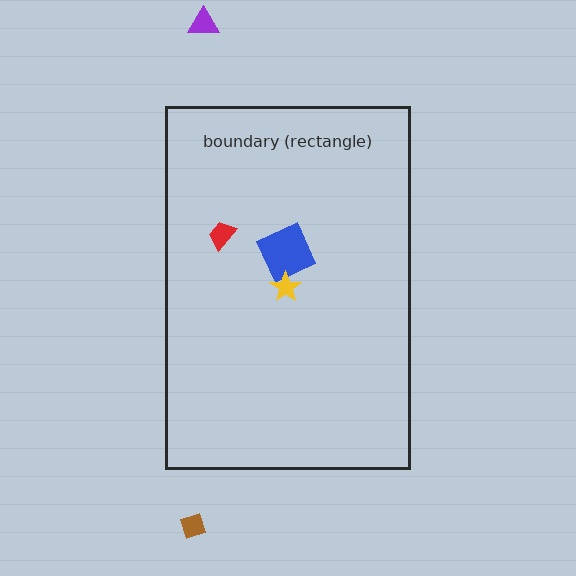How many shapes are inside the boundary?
3 inside, 2 outside.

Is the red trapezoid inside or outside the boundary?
Inside.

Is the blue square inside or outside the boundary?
Inside.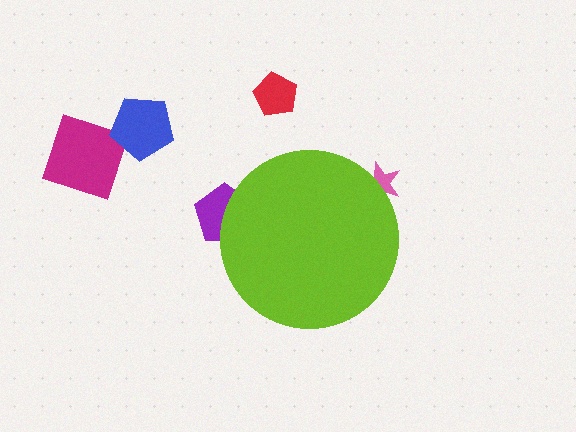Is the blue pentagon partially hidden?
No, the blue pentagon is fully visible.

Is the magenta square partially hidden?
No, the magenta square is fully visible.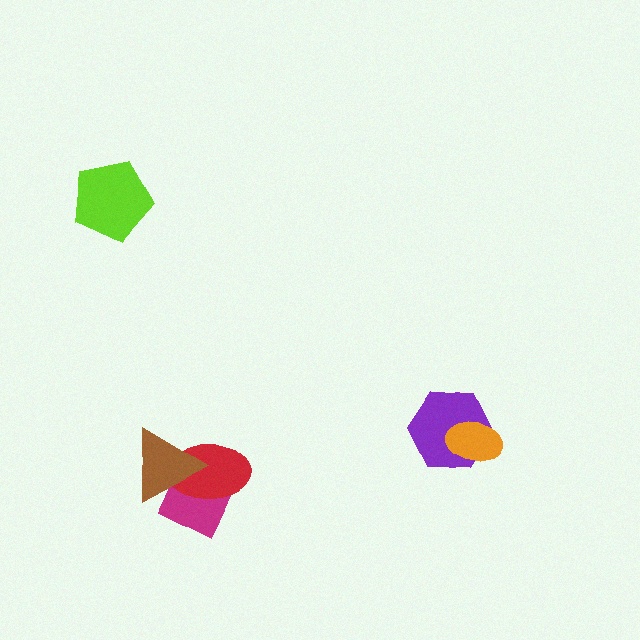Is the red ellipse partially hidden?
Yes, it is partially covered by another shape.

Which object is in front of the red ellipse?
The brown triangle is in front of the red ellipse.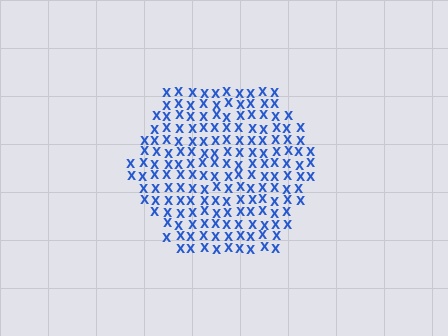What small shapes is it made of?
It is made of small letter X's.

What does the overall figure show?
The overall figure shows a hexagon.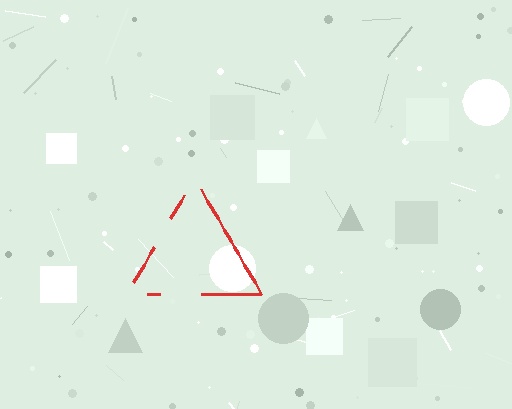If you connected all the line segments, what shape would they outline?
They would outline a triangle.